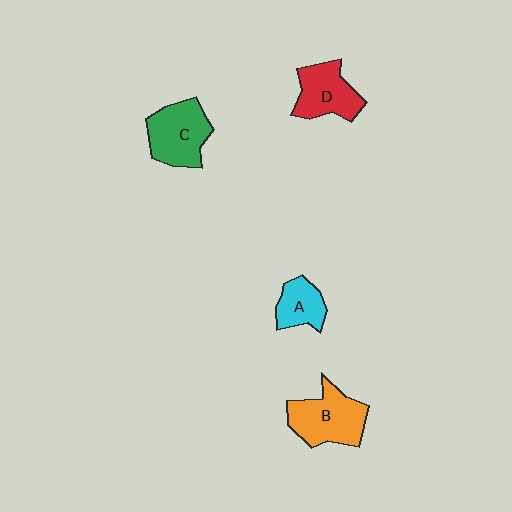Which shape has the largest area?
Shape B (orange).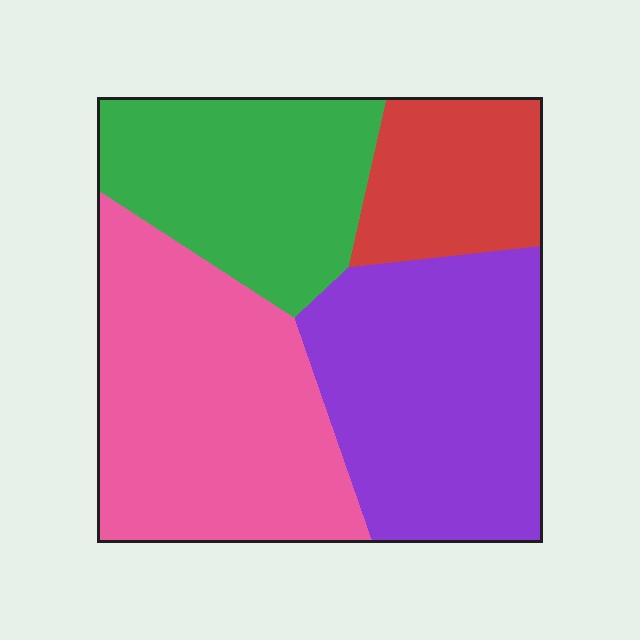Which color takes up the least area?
Red, at roughly 15%.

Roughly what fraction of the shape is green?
Green covers about 25% of the shape.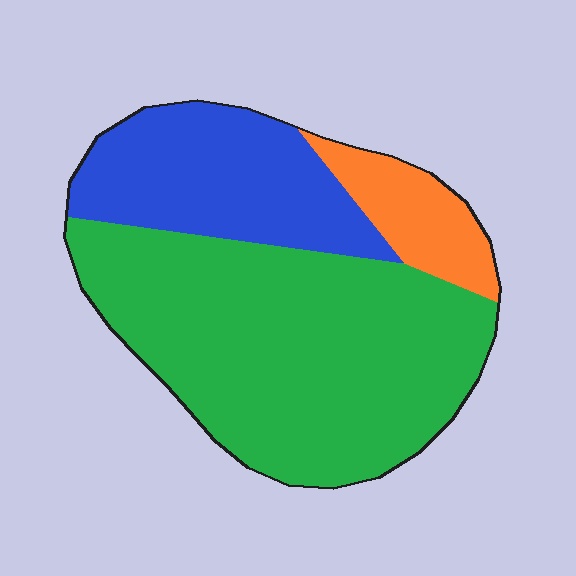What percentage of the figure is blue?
Blue takes up about one quarter (1/4) of the figure.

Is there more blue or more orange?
Blue.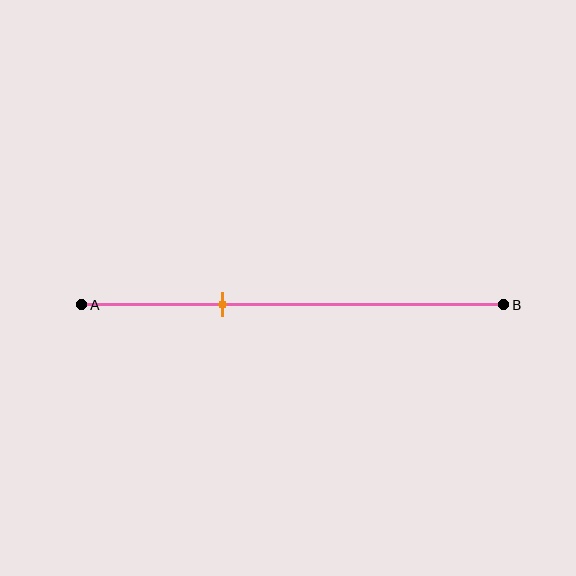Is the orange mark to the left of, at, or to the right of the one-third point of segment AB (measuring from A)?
The orange mark is approximately at the one-third point of segment AB.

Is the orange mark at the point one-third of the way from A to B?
Yes, the mark is approximately at the one-third point.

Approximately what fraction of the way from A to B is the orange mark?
The orange mark is approximately 35% of the way from A to B.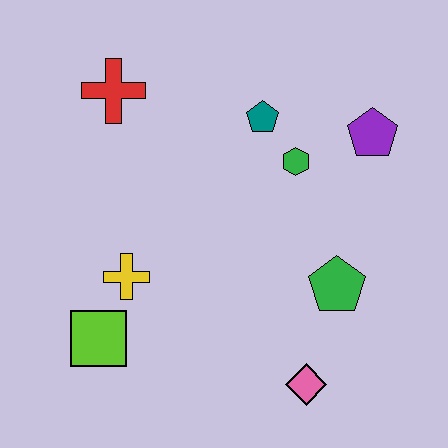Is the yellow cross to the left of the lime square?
No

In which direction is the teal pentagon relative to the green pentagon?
The teal pentagon is above the green pentagon.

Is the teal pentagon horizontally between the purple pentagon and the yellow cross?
Yes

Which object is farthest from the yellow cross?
The purple pentagon is farthest from the yellow cross.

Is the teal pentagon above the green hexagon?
Yes